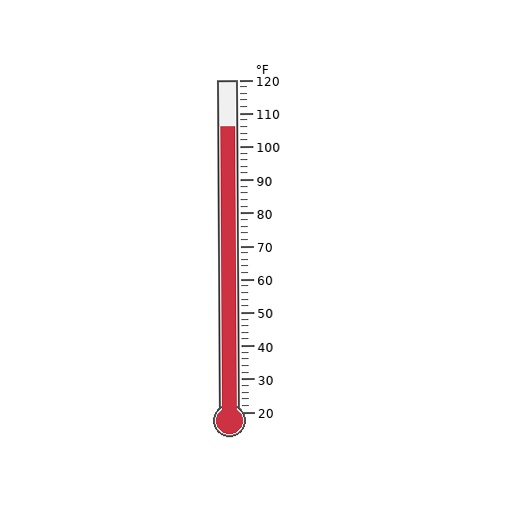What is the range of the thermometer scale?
The thermometer scale ranges from 20°F to 120°F.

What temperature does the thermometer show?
The thermometer shows approximately 106°F.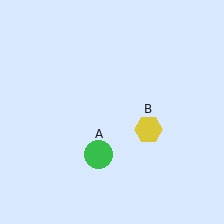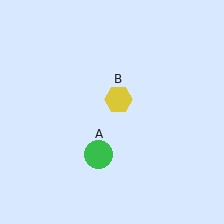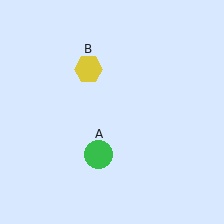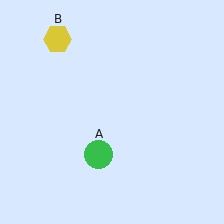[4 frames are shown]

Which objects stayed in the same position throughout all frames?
Green circle (object A) remained stationary.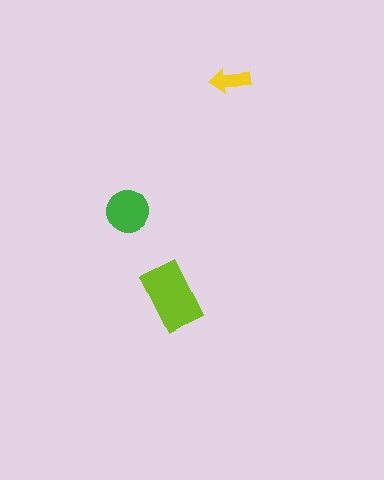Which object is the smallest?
The yellow arrow.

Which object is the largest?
The lime rectangle.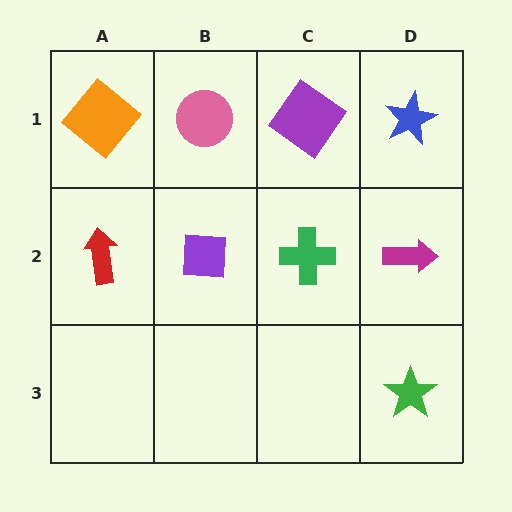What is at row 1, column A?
An orange diamond.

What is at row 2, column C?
A green cross.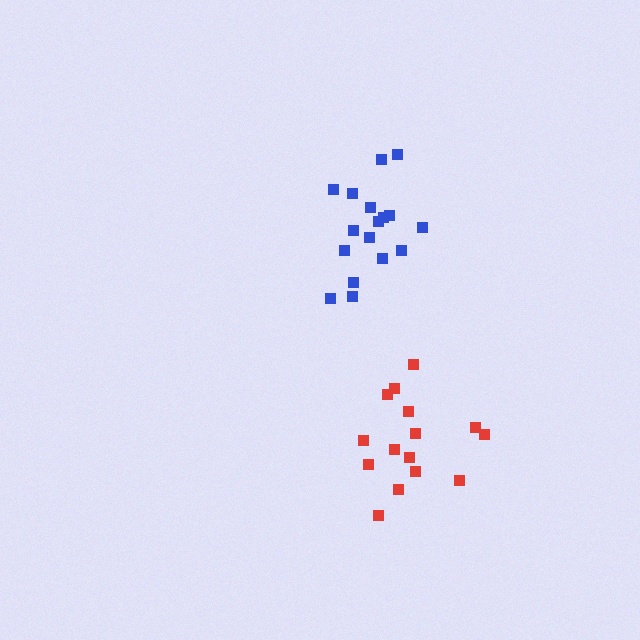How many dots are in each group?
Group 1: 17 dots, Group 2: 15 dots (32 total).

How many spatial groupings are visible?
There are 2 spatial groupings.